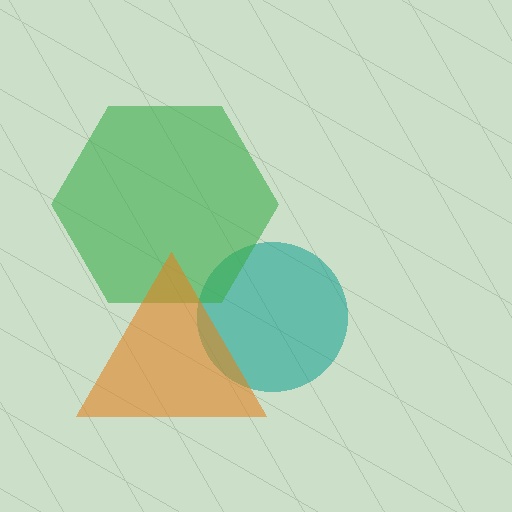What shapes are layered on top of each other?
The layered shapes are: a teal circle, a green hexagon, an orange triangle.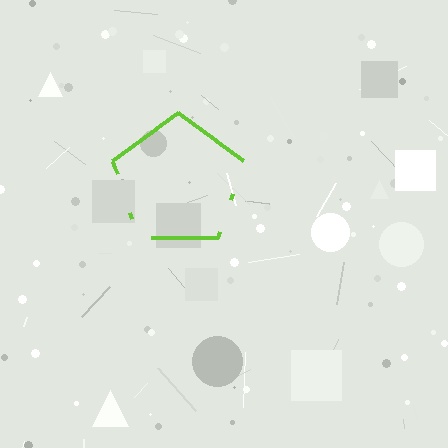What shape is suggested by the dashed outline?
The dashed outline suggests a pentagon.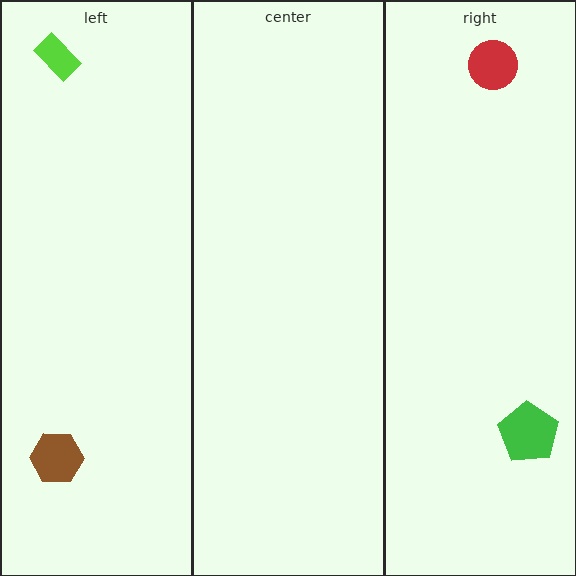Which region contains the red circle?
The right region.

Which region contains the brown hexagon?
The left region.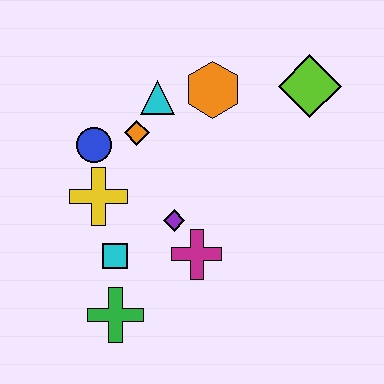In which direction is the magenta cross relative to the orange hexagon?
The magenta cross is below the orange hexagon.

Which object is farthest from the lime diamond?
The green cross is farthest from the lime diamond.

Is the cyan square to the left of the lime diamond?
Yes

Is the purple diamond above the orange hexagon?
No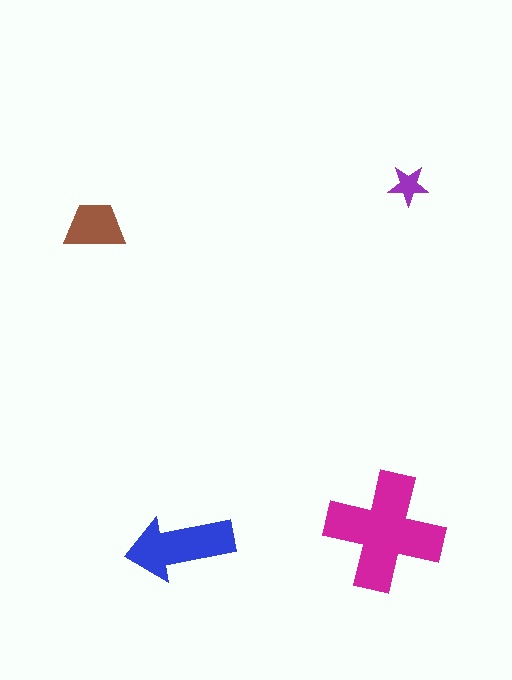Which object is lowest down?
The blue arrow is bottommost.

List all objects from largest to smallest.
The magenta cross, the blue arrow, the brown trapezoid, the purple star.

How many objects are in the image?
There are 4 objects in the image.